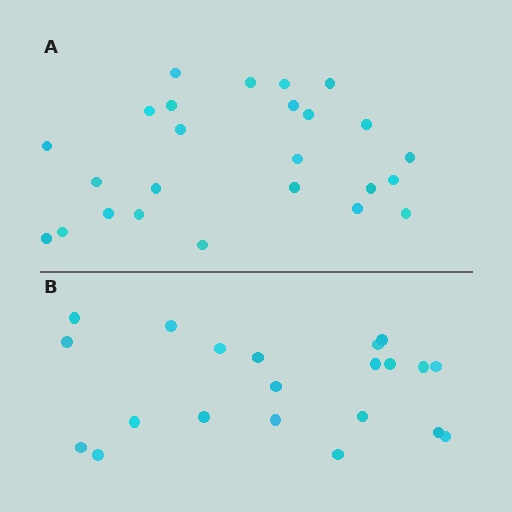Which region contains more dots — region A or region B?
Region A (the top region) has more dots.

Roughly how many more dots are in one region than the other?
Region A has about 4 more dots than region B.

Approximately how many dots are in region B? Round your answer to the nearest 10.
About 20 dots. (The exact count is 21, which rounds to 20.)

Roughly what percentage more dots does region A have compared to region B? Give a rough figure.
About 20% more.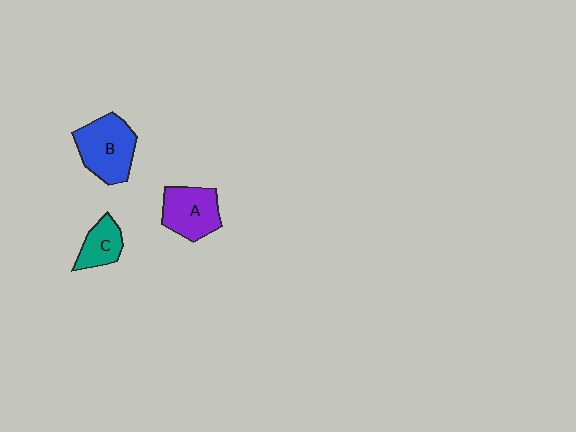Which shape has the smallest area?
Shape C (teal).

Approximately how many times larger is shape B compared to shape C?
Approximately 1.8 times.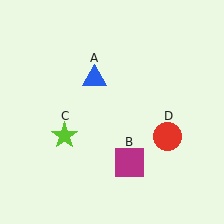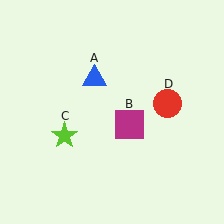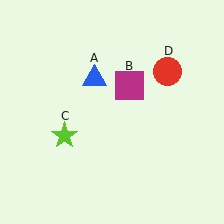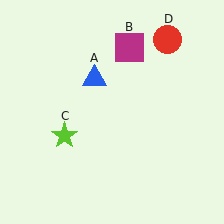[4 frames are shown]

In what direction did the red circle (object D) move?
The red circle (object D) moved up.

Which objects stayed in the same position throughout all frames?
Blue triangle (object A) and lime star (object C) remained stationary.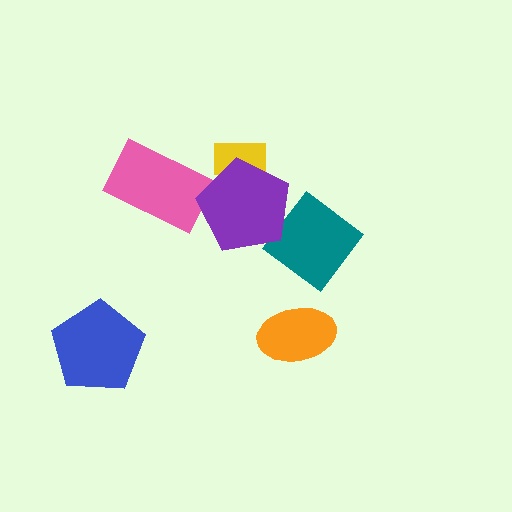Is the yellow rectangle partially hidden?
Yes, it is partially covered by another shape.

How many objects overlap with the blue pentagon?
0 objects overlap with the blue pentagon.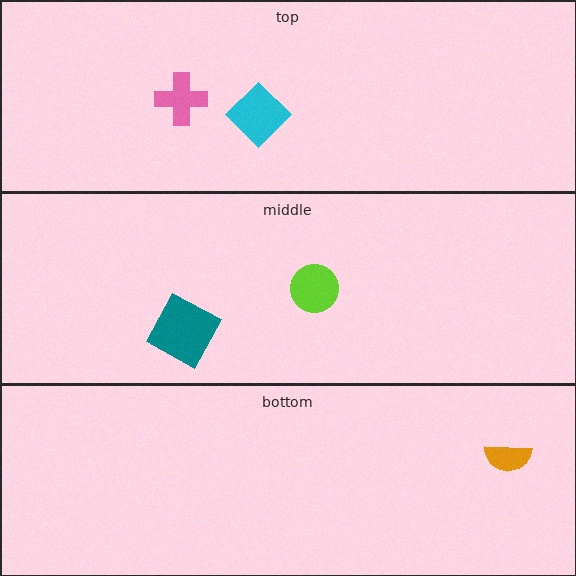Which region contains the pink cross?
The top region.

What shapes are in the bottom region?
The orange semicircle.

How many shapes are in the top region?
2.